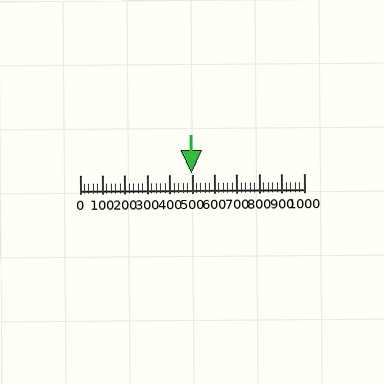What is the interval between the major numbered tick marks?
The major tick marks are spaced 100 units apart.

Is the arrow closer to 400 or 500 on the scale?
The arrow is closer to 500.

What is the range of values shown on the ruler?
The ruler shows values from 0 to 1000.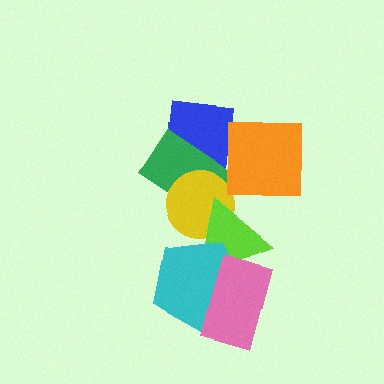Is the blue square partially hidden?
Yes, it is partially covered by another shape.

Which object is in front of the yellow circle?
The lime triangle is in front of the yellow circle.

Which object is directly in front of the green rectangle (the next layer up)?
The yellow circle is directly in front of the green rectangle.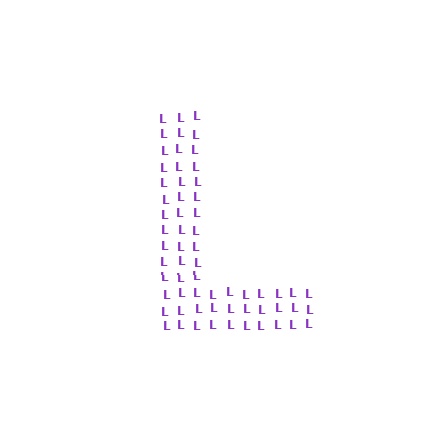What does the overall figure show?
The overall figure shows the letter L.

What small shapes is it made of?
It is made of small letter L's.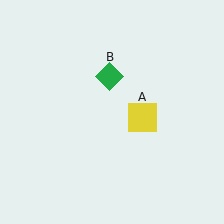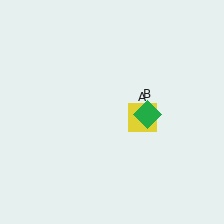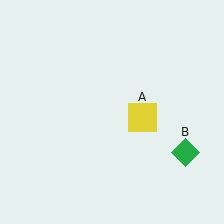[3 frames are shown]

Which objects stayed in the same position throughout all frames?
Yellow square (object A) remained stationary.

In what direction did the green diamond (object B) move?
The green diamond (object B) moved down and to the right.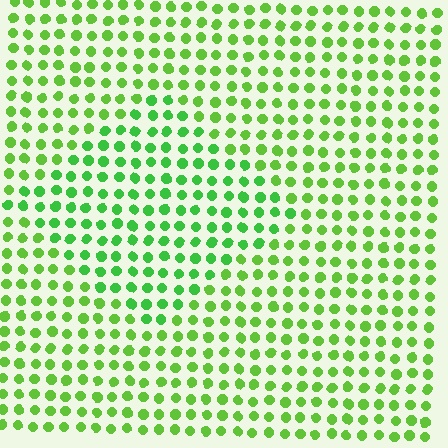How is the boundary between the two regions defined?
The boundary is defined purely by a slight shift in hue (about 21 degrees). Spacing, size, and orientation are identical on both sides.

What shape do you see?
I see a diamond.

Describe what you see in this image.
The image is filled with small lime elements in a uniform arrangement. A diamond-shaped region is visible where the elements are tinted to a slightly different hue, forming a subtle color boundary.